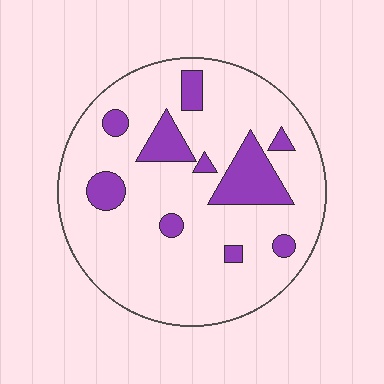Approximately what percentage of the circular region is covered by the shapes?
Approximately 15%.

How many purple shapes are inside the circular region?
10.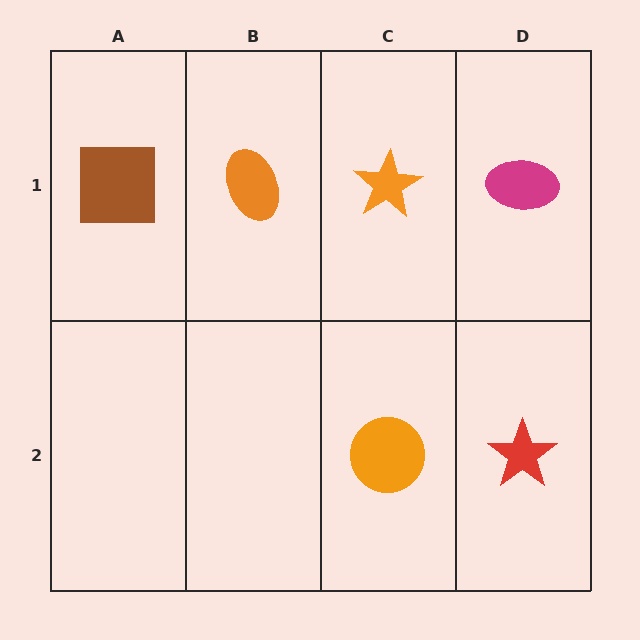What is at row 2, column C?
An orange circle.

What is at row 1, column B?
An orange ellipse.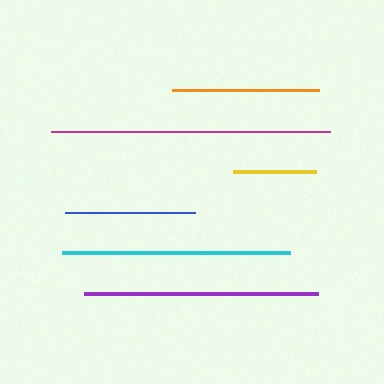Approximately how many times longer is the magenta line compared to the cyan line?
The magenta line is approximately 1.2 times the length of the cyan line.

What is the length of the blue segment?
The blue segment is approximately 130 pixels long.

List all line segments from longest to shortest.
From longest to shortest: magenta, purple, cyan, orange, blue, yellow.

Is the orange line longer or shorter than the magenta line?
The magenta line is longer than the orange line.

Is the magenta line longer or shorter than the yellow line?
The magenta line is longer than the yellow line.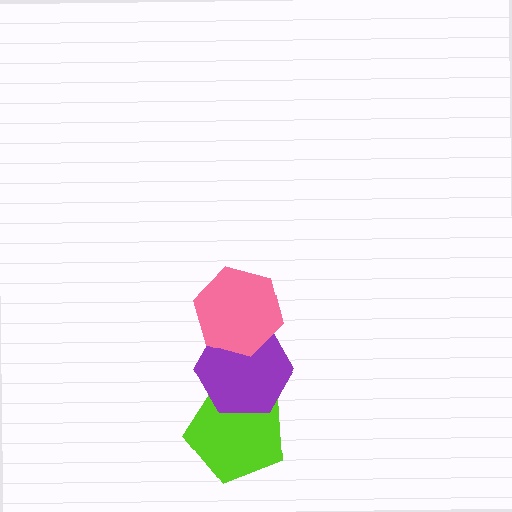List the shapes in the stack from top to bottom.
From top to bottom: the pink hexagon, the purple hexagon, the lime pentagon.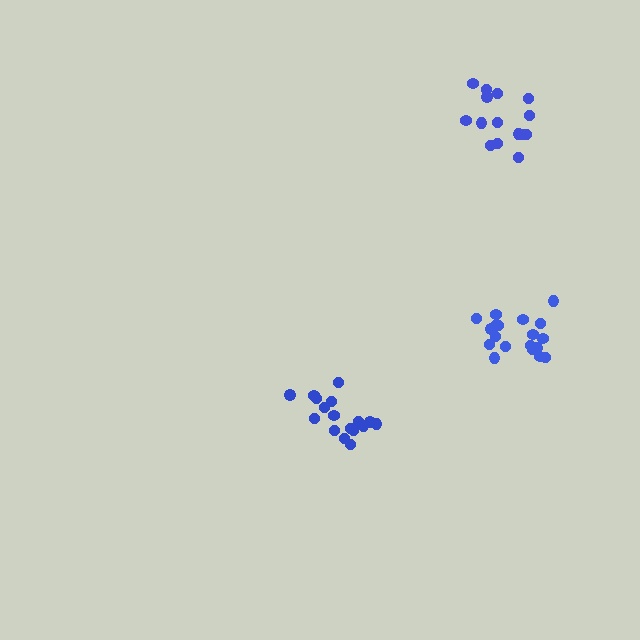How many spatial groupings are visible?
There are 3 spatial groupings.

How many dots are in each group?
Group 1: 17 dots, Group 2: 15 dots, Group 3: 19 dots (51 total).